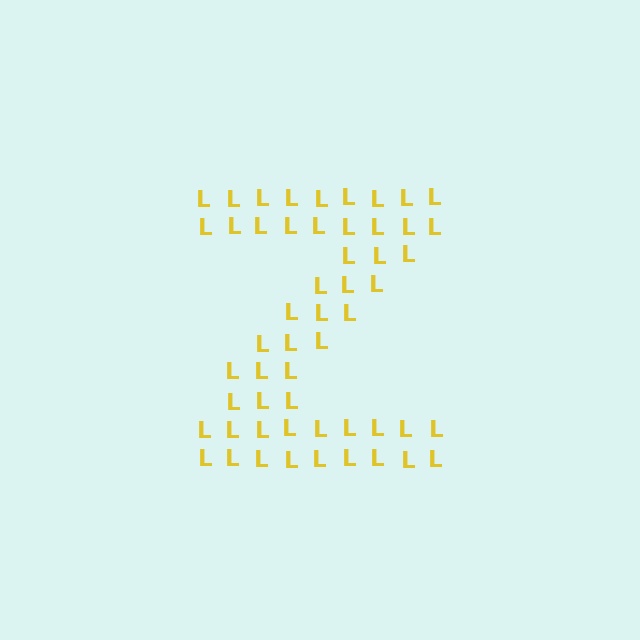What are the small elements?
The small elements are letter L's.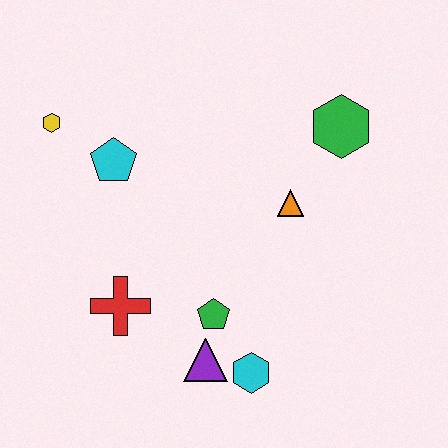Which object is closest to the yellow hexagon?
The cyan pentagon is closest to the yellow hexagon.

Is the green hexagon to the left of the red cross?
No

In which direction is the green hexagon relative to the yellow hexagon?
The green hexagon is to the right of the yellow hexagon.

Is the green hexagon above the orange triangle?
Yes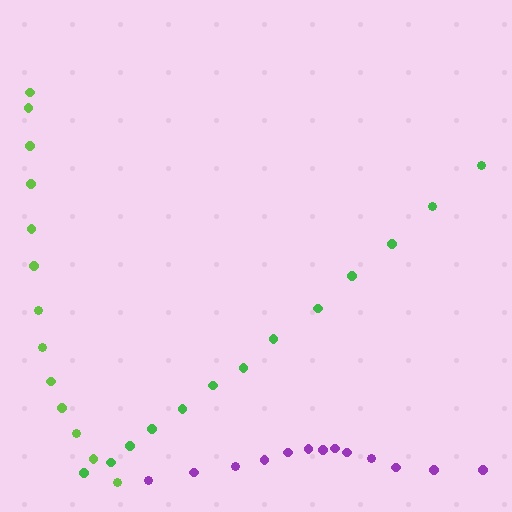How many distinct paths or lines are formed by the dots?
There are 3 distinct paths.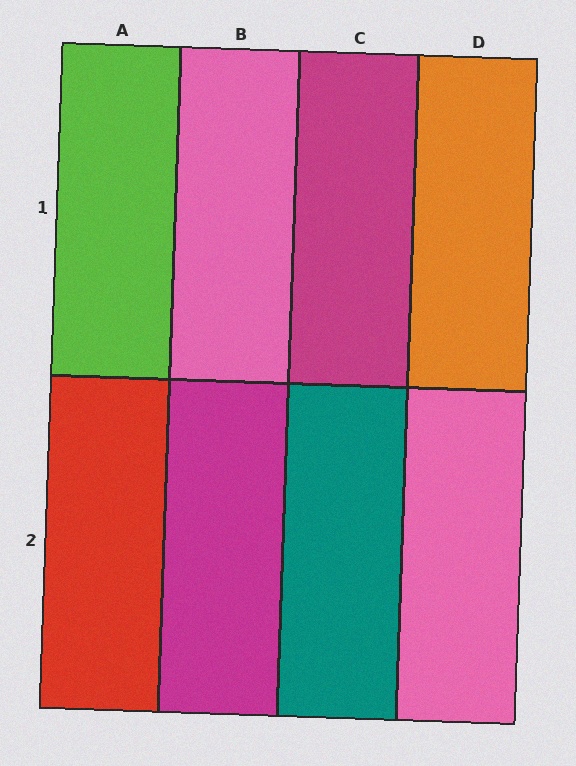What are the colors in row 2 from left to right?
Red, magenta, teal, pink.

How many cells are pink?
2 cells are pink.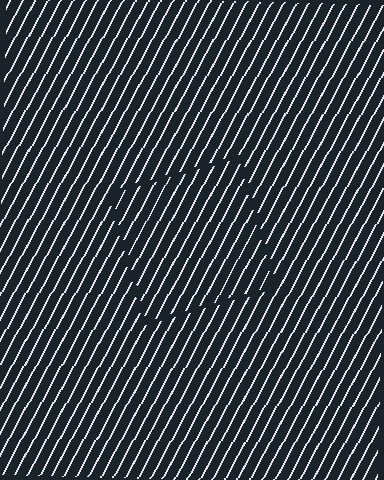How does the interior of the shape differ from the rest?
The interior of the shape contains the same grating, shifted by half a period — the contour is defined by the phase discontinuity where line-ends from the inner and outer gratings abut.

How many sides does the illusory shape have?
4 sides — the line-ends trace a square.